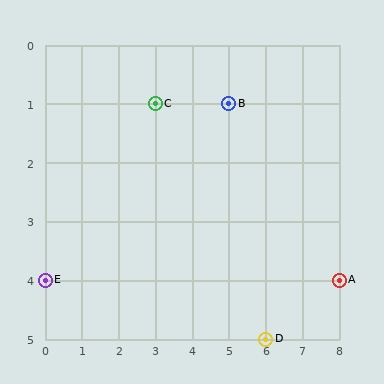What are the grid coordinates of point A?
Point A is at grid coordinates (8, 4).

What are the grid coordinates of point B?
Point B is at grid coordinates (5, 1).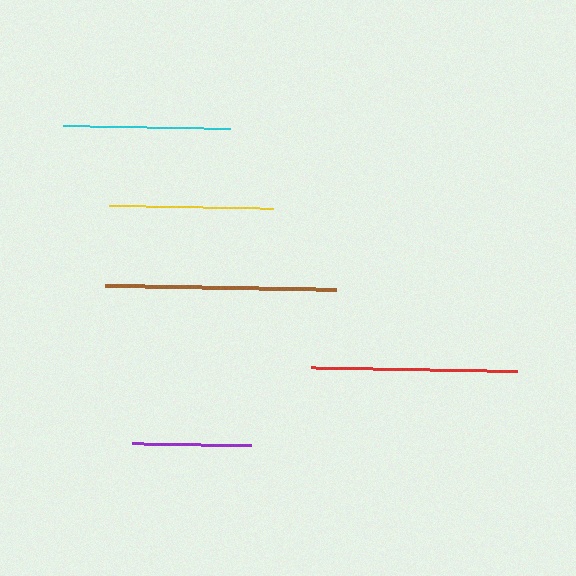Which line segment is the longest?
The brown line is the longest at approximately 231 pixels.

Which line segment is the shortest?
The purple line is the shortest at approximately 119 pixels.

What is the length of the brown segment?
The brown segment is approximately 231 pixels long.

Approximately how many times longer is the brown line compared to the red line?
The brown line is approximately 1.1 times the length of the red line.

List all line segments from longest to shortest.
From longest to shortest: brown, red, cyan, yellow, purple.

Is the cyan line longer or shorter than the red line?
The red line is longer than the cyan line.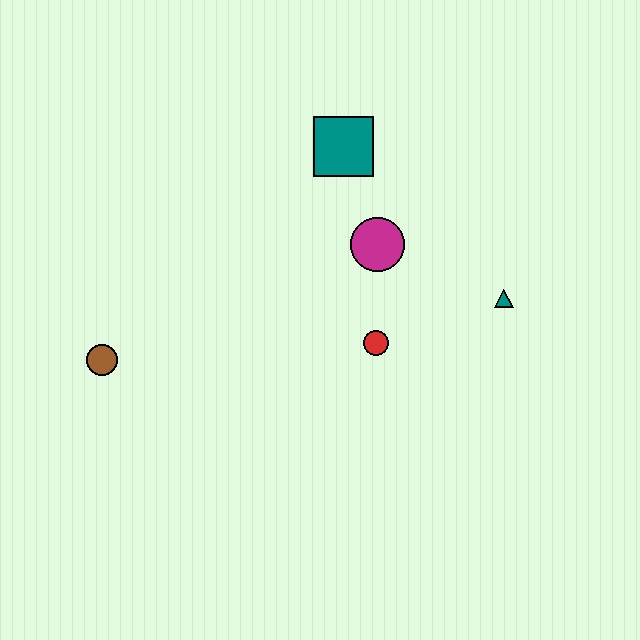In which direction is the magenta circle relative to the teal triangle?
The magenta circle is to the left of the teal triangle.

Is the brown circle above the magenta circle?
No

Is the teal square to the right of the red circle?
No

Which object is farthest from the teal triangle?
The brown circle is farthest from the teal triangle.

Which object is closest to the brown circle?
The red circle is closest to the brown circle.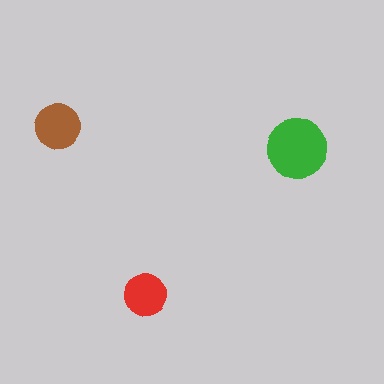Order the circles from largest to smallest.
the green one, the brown one, the red one.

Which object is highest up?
The brown circle is topmost.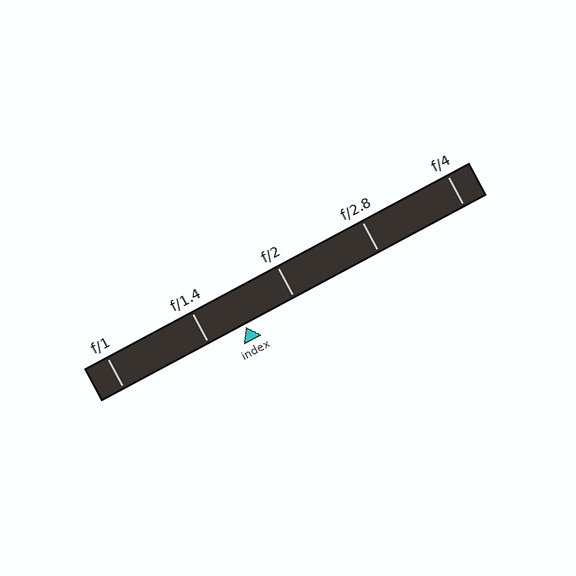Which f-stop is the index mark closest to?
The index mark is closest to f/1.4.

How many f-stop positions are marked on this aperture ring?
There are 5 f-stop positions marked.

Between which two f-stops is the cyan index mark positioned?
The index mark is between f/1.4 and f/2.